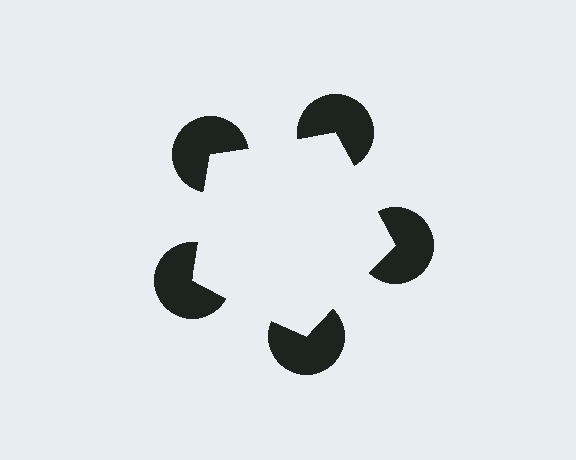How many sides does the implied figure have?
5 sides.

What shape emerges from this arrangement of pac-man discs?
An illusory pentagon — its edges are inferred from the aligned wedge cuts in the pac-man discs, not physically drawn.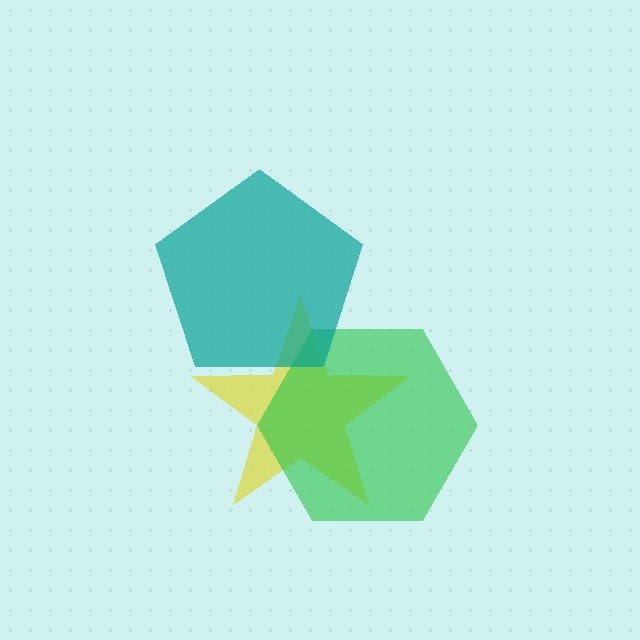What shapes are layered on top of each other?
The layered shapes are: a yellow star, a green hexagon, a teal pentagon.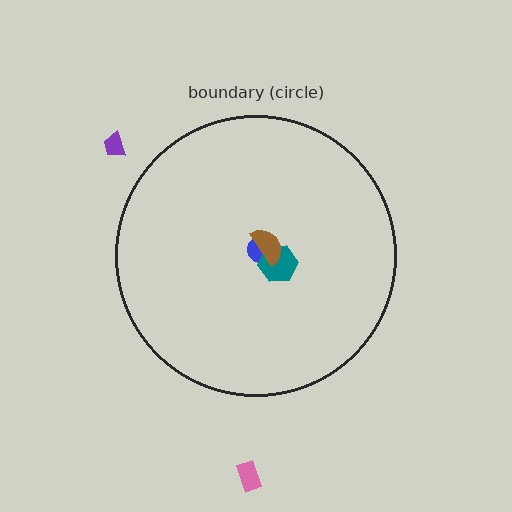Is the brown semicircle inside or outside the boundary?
Inside.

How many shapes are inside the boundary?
3 inside, 2 outside.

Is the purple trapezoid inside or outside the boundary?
Outside.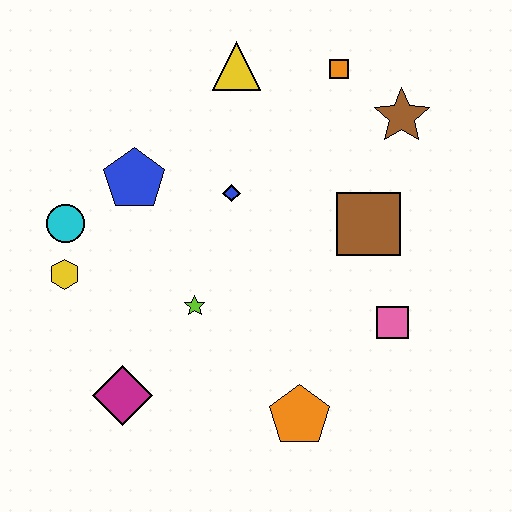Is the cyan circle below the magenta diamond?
No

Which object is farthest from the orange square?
The magenta diamond is farthest from the orange square.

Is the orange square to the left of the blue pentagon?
No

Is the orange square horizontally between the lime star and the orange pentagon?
No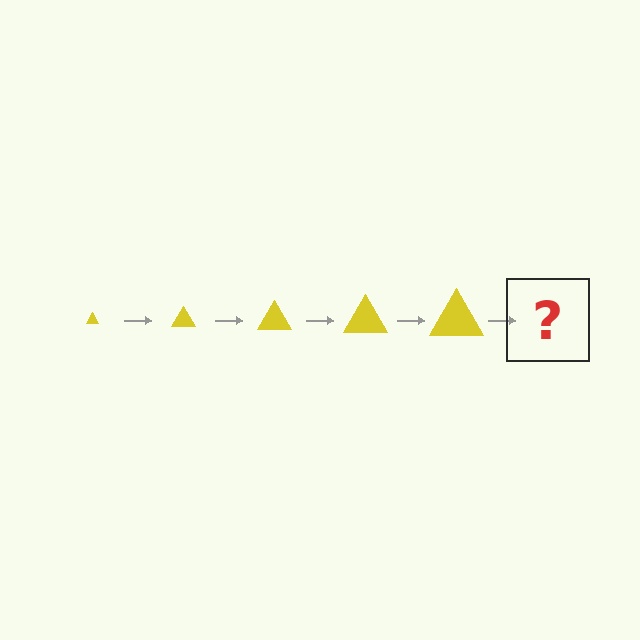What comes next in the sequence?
The next element should be a yellow triangle, larger than the previous one.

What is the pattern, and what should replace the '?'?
The pattern is that the triangle gets progressively larger each step. The '?' should be a yellow triangle, larger than the previous one.